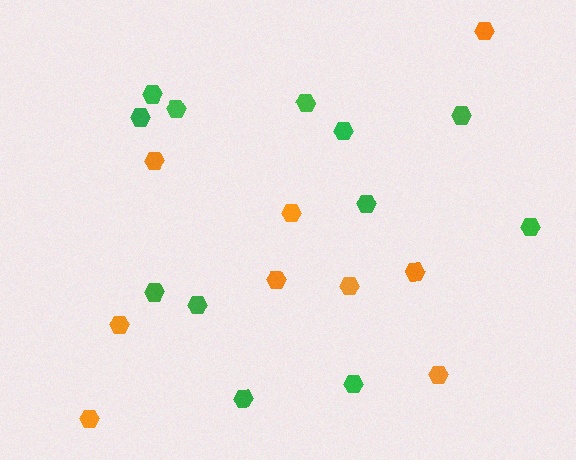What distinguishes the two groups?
There are 2 groups: one group of orange hexagons (9) and one group of green hexagons (12).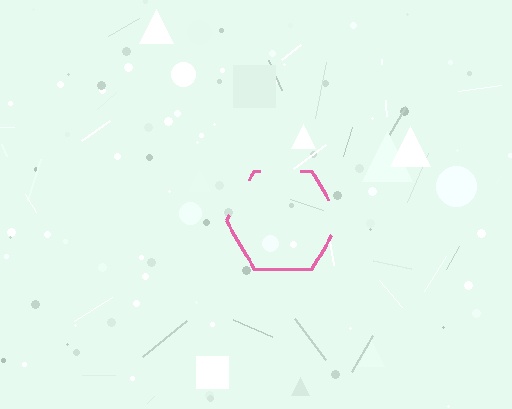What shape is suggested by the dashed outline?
The dashed outline suggests a hexagon.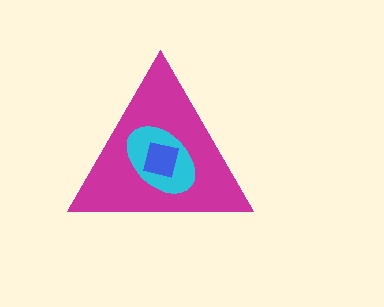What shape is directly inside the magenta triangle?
The cyan ellipse.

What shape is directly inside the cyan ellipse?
The blue square.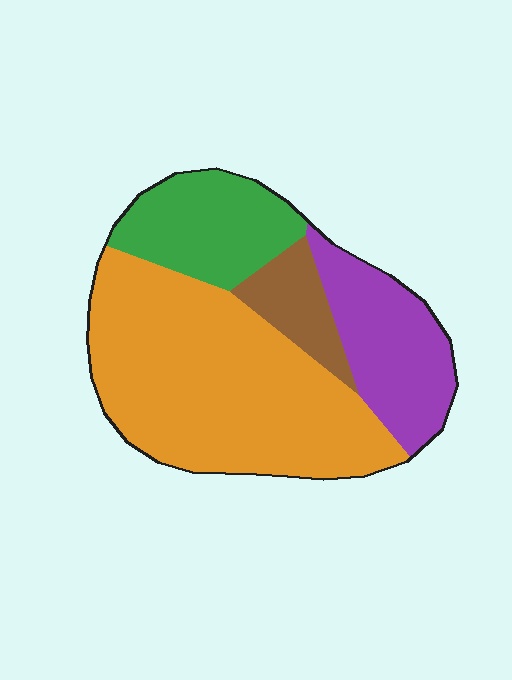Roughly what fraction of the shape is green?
Green covers 18% of the shape.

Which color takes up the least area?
Brown, at roughly 10%.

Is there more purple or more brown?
Purple.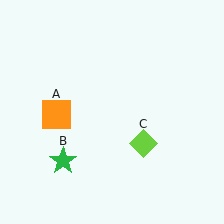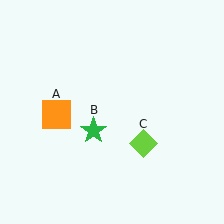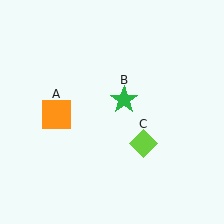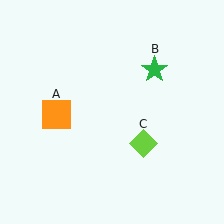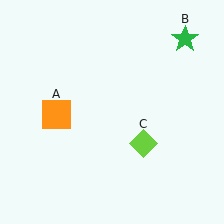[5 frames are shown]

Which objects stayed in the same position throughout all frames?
Orange square (object A) and lime diamond (object C) remained stationary.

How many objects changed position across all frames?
1 object changed position: green star (object B).